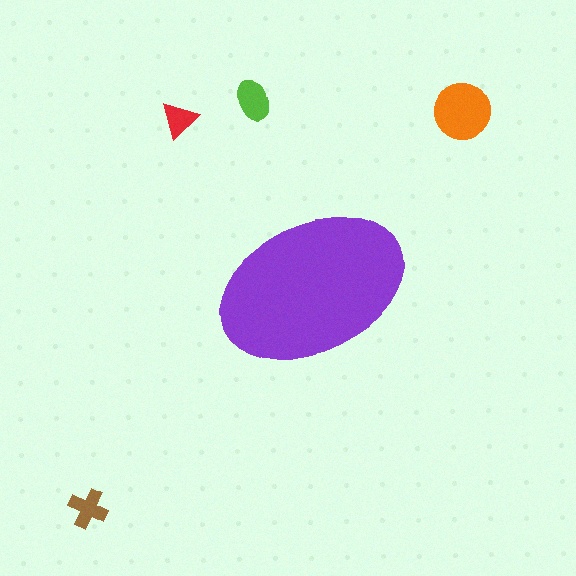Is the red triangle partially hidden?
No, the red triangle is fully visible.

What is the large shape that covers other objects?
A purple ellipse.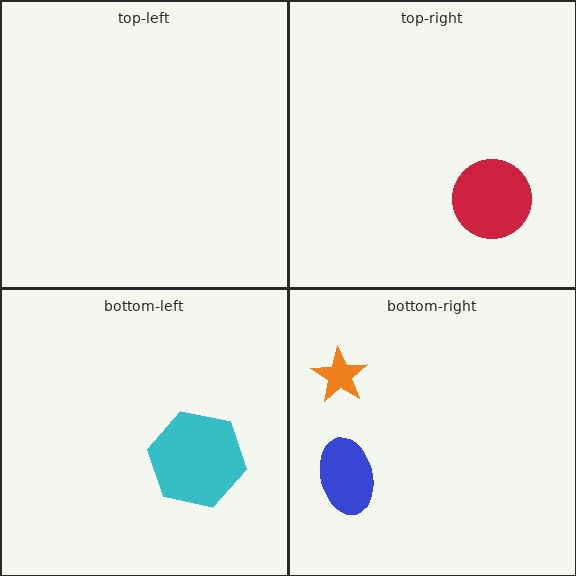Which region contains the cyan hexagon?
The bottom-left region.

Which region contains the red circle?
The top-right region.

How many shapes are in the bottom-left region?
1.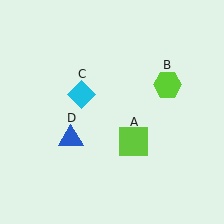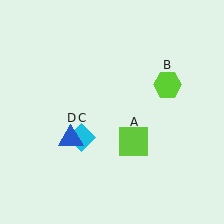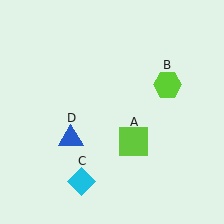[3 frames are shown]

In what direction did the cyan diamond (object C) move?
The cyan diamond (object C) moved down.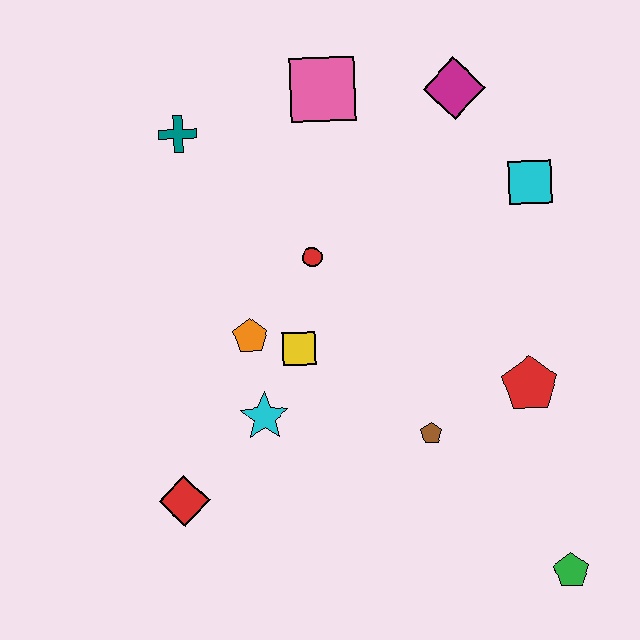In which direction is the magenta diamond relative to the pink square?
The magenta diamond is to the right of the pink square.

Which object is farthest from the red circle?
The green pentagon is farthest from the red circle.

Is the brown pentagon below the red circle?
Yes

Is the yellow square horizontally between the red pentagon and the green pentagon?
No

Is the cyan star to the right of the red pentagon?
No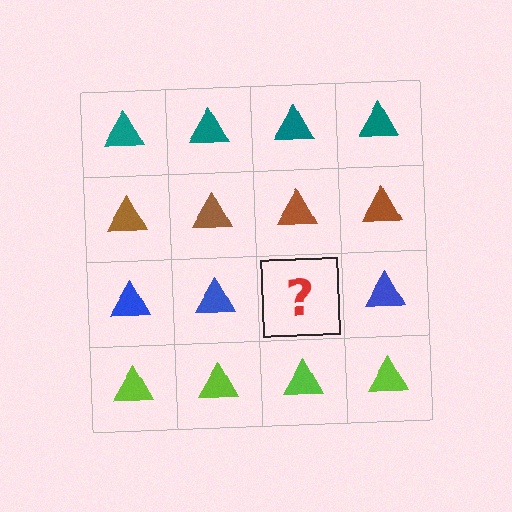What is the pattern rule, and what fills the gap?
The rule is that each row has a consistent color. The gap should be filled with a blue triangle.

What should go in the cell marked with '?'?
The missing cell should contain a blue triangle.